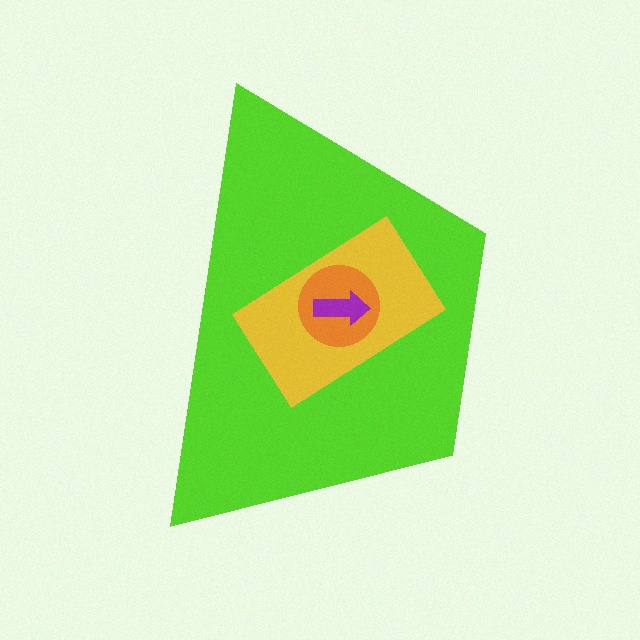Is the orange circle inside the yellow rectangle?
Yes.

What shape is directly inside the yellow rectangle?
The orange circle.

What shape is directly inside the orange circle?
The purple arrow.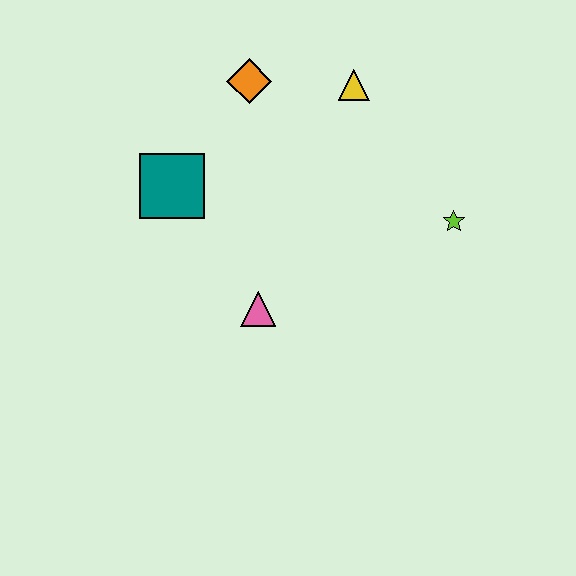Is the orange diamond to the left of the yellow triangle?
Yes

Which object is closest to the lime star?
The yellow triangle is closest to the lime star.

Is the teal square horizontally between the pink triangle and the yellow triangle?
No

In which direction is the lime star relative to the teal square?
The lime star is to the right of the teal square.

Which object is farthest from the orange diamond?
The lime star is farthest from the orange diamond.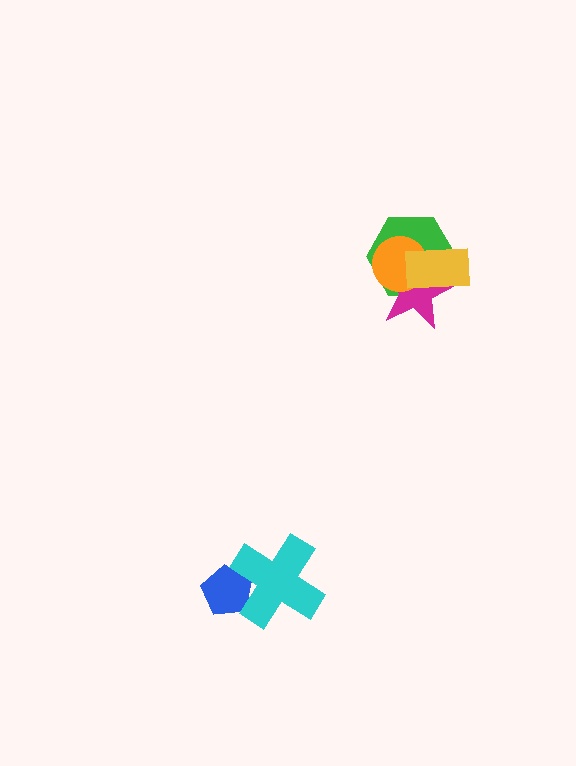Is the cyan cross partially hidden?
No, no other shape covers it.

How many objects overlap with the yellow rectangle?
3 objects overlap with the yellow rectangle.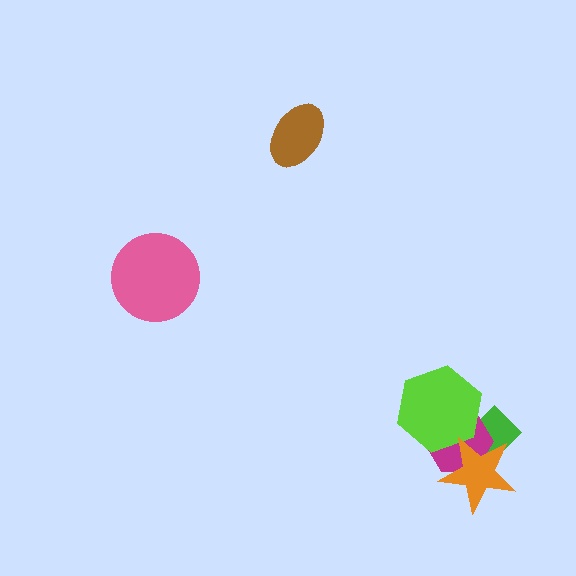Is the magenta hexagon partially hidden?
Yes, it is partially covered by another shape.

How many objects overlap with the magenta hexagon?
3 objects overlap with the magenta hexagon.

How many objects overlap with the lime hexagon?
3 objects overlap with the lime hexagon.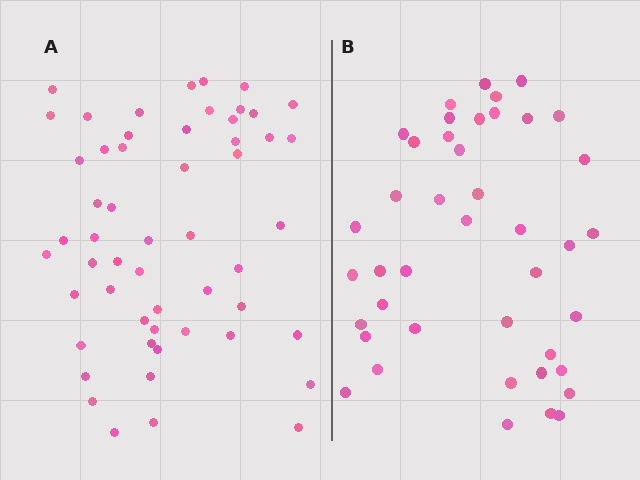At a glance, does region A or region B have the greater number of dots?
Region A (the left region) has more dots.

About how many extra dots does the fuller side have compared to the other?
Region A has roughly 12 or so more dots than region B.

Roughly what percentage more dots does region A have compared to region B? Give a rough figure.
About 30% more.